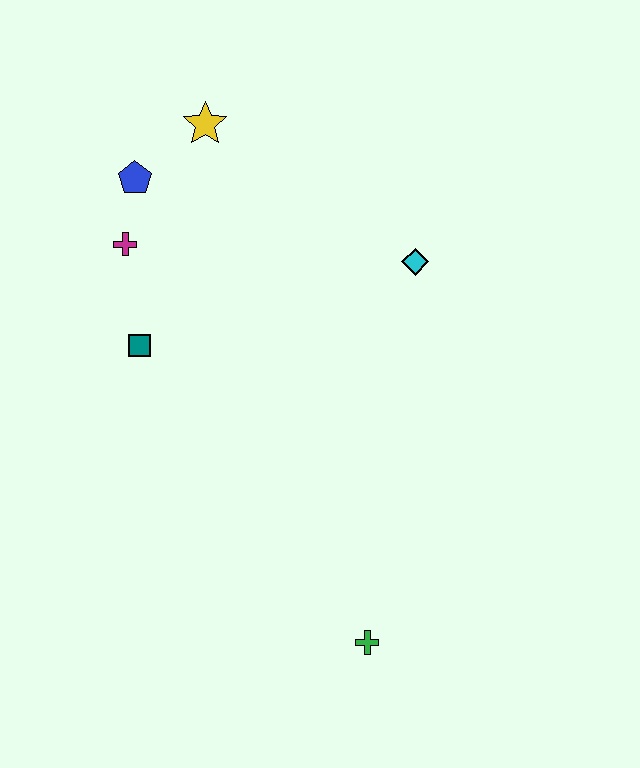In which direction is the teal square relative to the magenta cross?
The teal square is below the magenta cross.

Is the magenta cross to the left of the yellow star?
Yes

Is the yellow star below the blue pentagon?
No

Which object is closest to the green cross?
The teal square is closest to the green cross.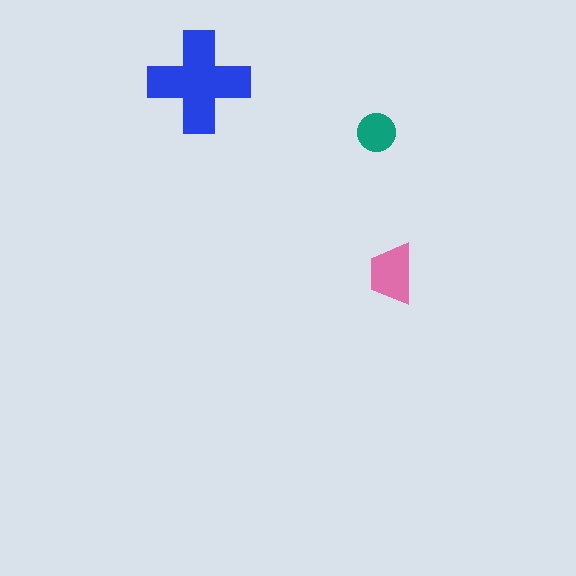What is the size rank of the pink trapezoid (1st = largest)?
2nd.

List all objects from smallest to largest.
The teal circle, the pink trapezoid, the blue cross.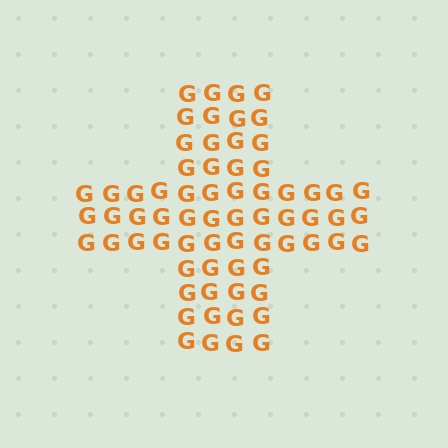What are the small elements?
The small elements are letter G's.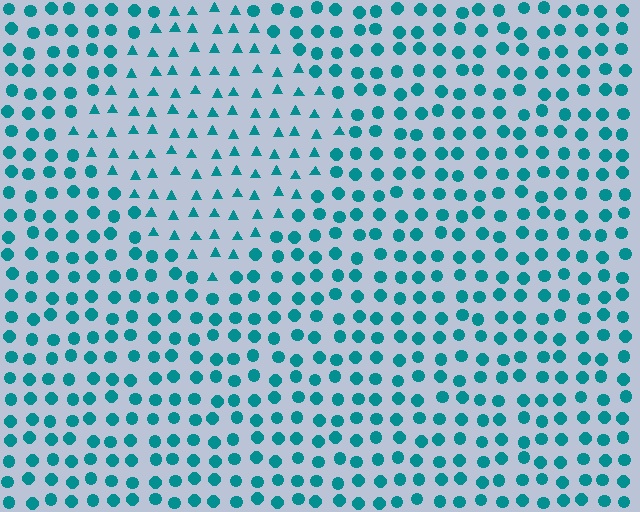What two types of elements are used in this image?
The image uses triangles inside the diamond region and circles outside it.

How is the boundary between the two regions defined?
The boundary is defined by a change in element shape: triangles inside vs. circles outside. All elements share the same color and spacing.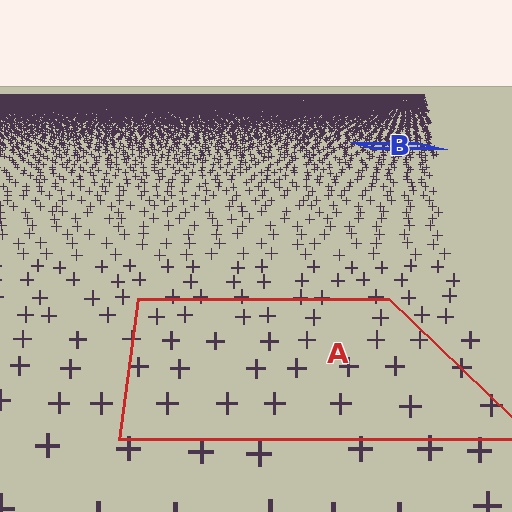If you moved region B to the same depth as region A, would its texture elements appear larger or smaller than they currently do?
They would appear larger. At a closer depth, the same texture elements are projected at a bigger on-screen size.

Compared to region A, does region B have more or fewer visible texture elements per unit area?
Region B has more texture elements per unit area — they are packed more densely because it is farther away.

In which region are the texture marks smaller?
The texture marks are smaller in region B, because it is farther away.